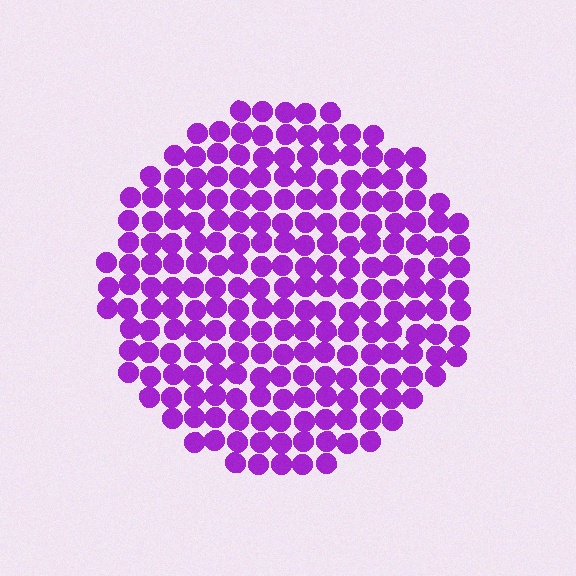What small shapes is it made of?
It is made of small circles.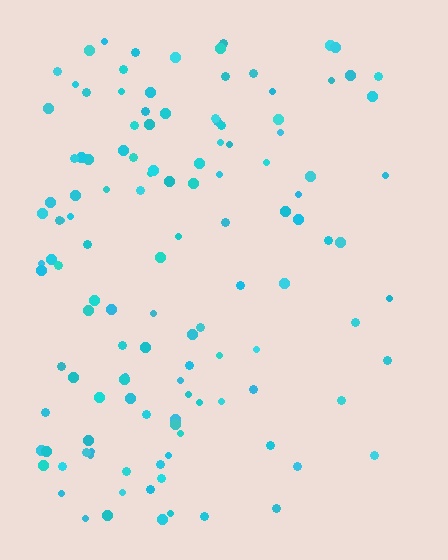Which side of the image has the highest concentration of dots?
The left.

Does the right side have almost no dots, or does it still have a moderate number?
Still a moderate number, just noticeably fewer than the left.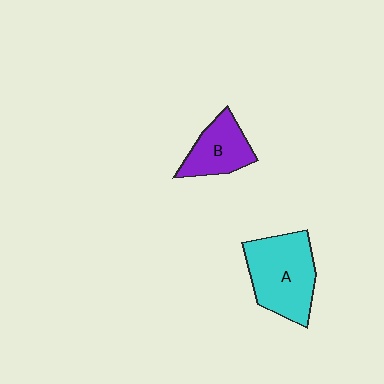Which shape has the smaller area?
Shape B (purple).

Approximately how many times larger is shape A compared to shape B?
Approximately 1.6 times.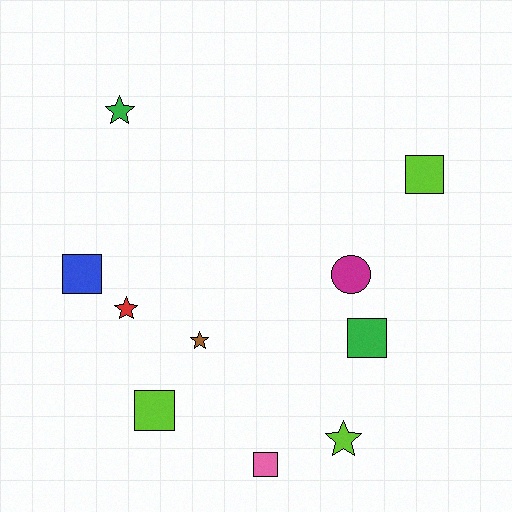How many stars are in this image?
There are 4 stars.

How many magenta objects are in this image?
There is 1 magenta object.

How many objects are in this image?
There are 10 objects.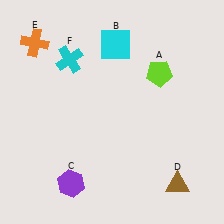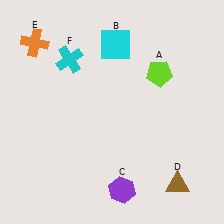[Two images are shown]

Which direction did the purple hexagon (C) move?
The purple hexagon (C) moved right.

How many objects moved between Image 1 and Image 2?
1 object moved between the two images.